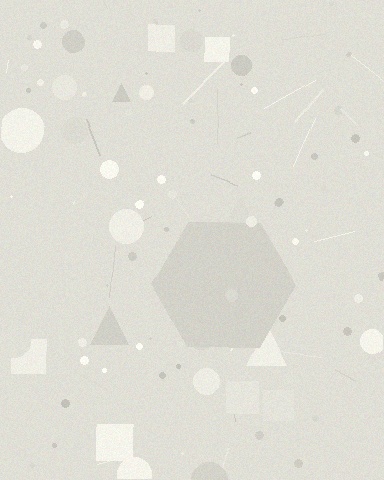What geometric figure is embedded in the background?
A hexagon is embedded in the background.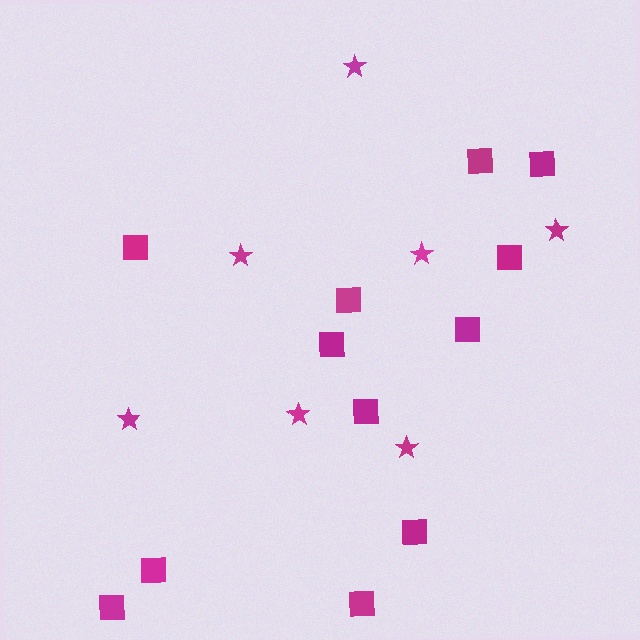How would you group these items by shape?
There are 2 groups: one group of squares (12) and one group of stars (7).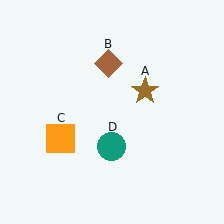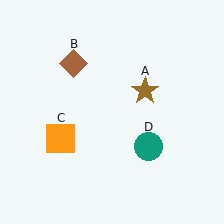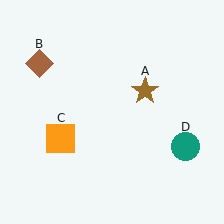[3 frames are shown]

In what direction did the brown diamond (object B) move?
The brown diamond (object B) moved left.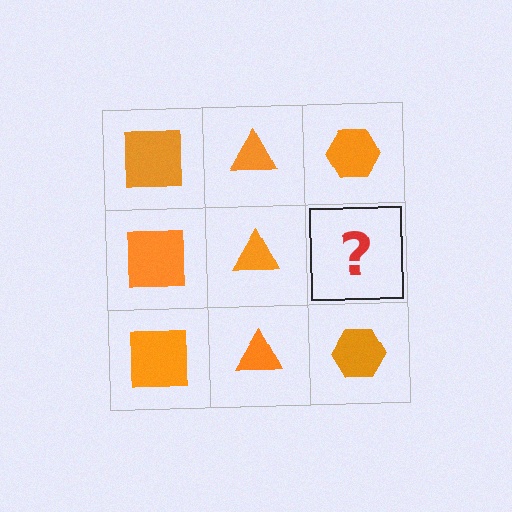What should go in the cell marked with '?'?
The missing cell should contain an orange hexagon.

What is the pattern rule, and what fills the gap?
The rule is that each column has a consistent shape. The gap should be filled with an orange hexagon.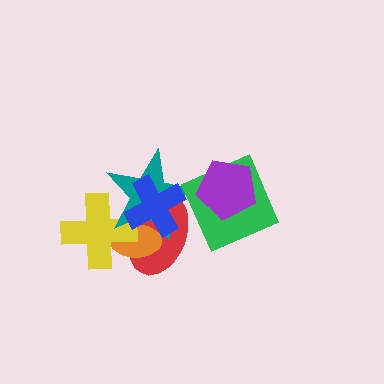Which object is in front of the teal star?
The blue cross is in front of the teal star.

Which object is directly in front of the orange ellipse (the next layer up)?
The yellow cross is directly in front of the orange ellipse.